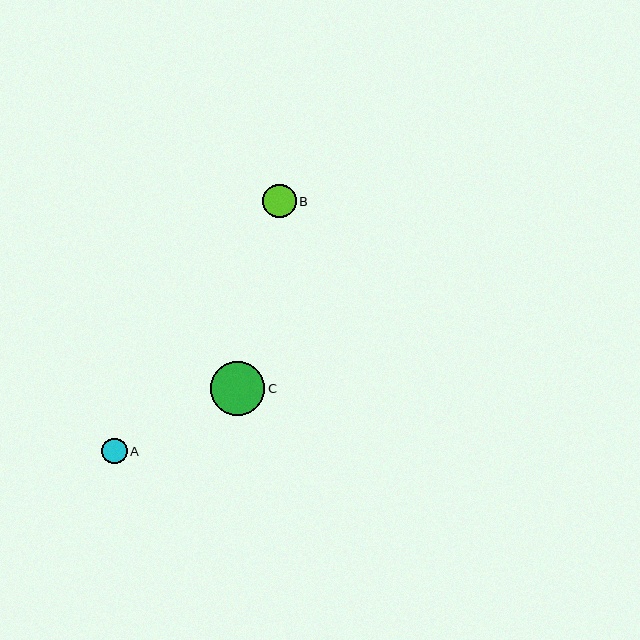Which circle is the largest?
Circle C is the largest with a size of approximately 54 pixels.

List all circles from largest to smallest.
From largest to smallest: C, B, A.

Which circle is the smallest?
Circle A is the smallest with a size of approximately 26 pixels.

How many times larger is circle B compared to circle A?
Circle B is approximately 1.3 times the size of circle A.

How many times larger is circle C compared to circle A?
Circle C is approximately 2.1 times the size of circle A.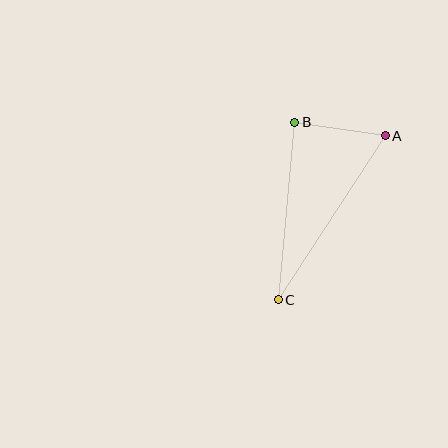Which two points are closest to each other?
Points A and B are closest to each other.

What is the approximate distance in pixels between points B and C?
The distance between B and C is approximately 178 pixels.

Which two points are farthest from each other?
Points A and C are farthest from each other.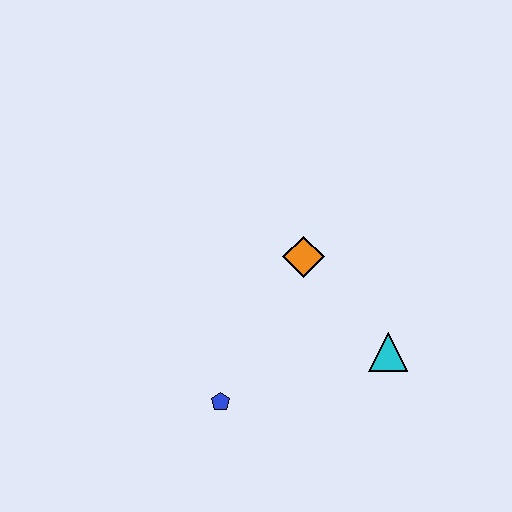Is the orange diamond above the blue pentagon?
Yes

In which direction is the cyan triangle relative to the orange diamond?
The cyan triangle is below the orange diamond.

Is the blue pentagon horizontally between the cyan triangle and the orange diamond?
No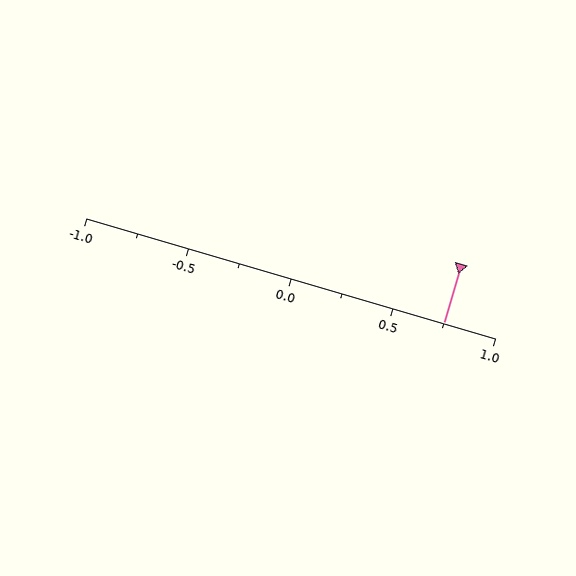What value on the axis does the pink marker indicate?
The marker indicates approximately 0.75.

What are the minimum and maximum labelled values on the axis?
The axis runs from -1.0 to 1.0.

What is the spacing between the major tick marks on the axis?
The major ticks are spaced 0.5 apart.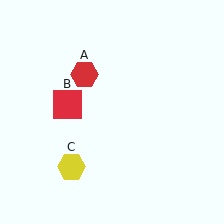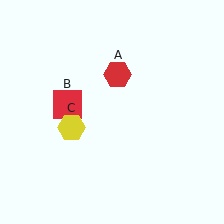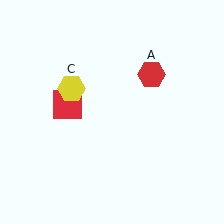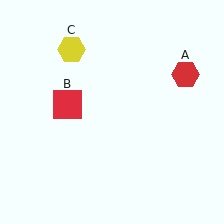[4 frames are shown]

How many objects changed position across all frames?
2 objects changed position: red hexagon (object A), yellow hexagon (object C).